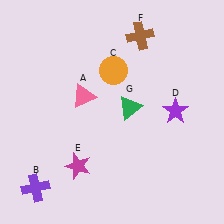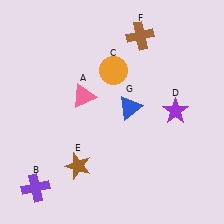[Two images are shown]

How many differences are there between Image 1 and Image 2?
There are 2 differences between the two images.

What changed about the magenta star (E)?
In Image 1, E is magenta. In Image 2, it changed to brown.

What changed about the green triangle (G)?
In Image 1, G is green. In Image 2, it changed to blue.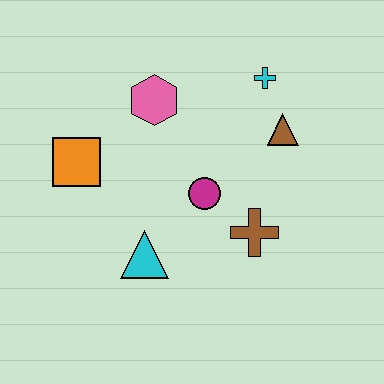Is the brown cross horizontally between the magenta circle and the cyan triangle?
No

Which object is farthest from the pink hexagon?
The brown cross is farthest from the pink hexagon.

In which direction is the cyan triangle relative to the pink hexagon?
The cyan triangle is below the pink hexagon.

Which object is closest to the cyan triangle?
The magenta circle is closest to the cyan triangle.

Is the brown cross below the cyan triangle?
No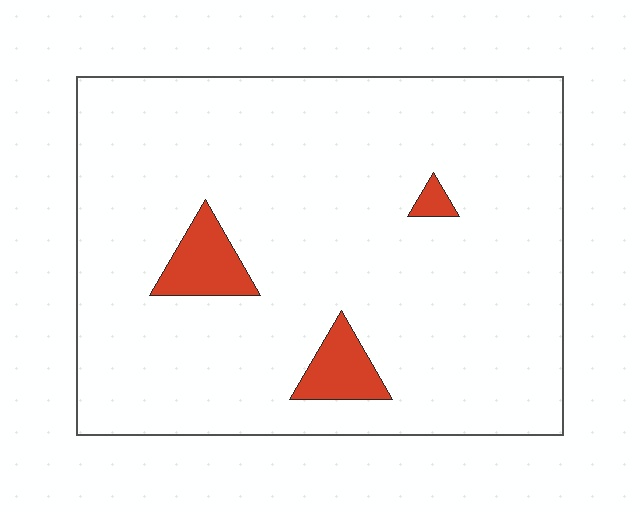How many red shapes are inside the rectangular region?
3.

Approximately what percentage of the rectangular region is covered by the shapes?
Approximately 5%.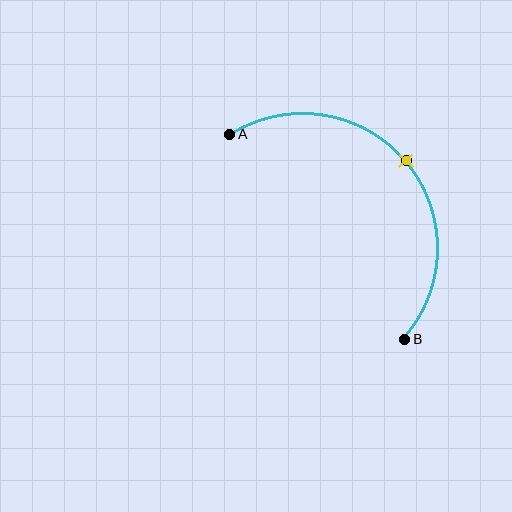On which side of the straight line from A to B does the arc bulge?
The arc bulges above and to the right of the straight line connecting A and B.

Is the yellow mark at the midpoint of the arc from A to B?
Yes. The yellow mark lies on the arc at equal arc-length from both A and B — it is the arc midpoint.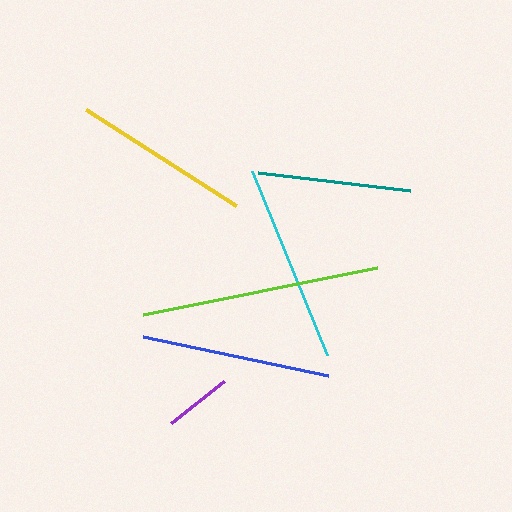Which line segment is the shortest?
The purple line is the shortest at approximately 68 pixels.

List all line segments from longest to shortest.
From longest to shortest: lime, cyan, blue, yellow, teal, purple.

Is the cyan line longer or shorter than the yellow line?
The cyan line is longer than the yellow line.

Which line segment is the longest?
The lime line is the longest at approximately 239 pixels.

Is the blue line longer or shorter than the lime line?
The lime line is longer than the blue line.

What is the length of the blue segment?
The blue segment is approximately 190 pixels long.